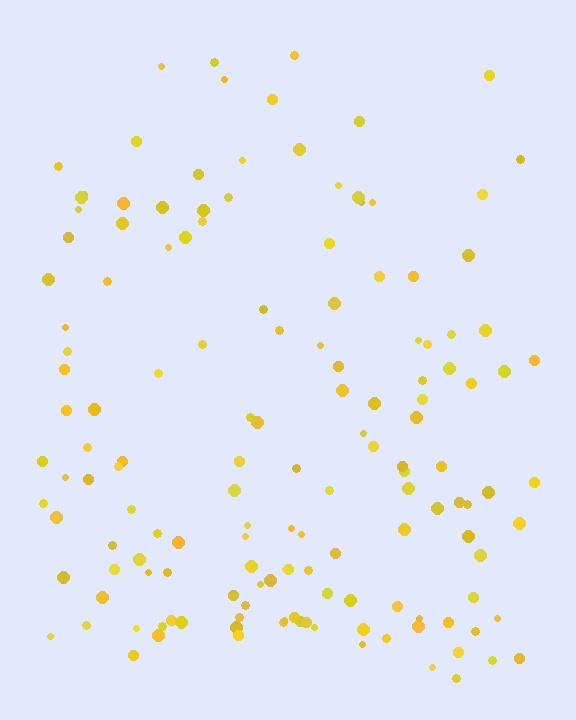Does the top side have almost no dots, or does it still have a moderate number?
Still a moderate number, just noticeably fewer than the bottom.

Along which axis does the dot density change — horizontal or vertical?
Vertical.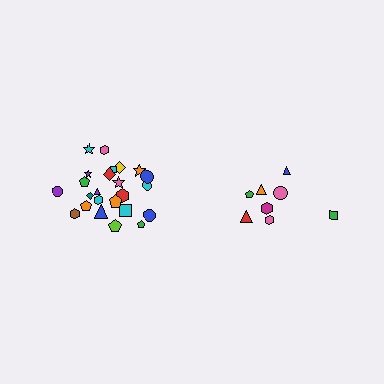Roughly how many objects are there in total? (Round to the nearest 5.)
Roughly 35 objects in total.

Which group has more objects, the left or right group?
The left group.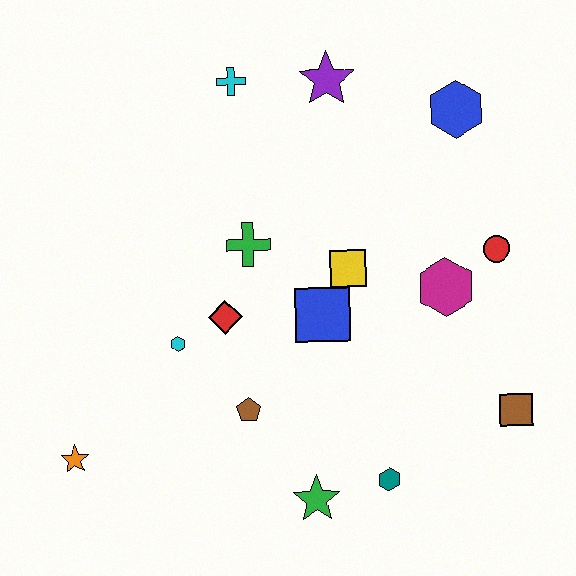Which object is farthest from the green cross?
The brown square is farthest from the green cross.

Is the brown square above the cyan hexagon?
No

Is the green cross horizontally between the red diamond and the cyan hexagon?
No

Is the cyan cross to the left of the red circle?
Yes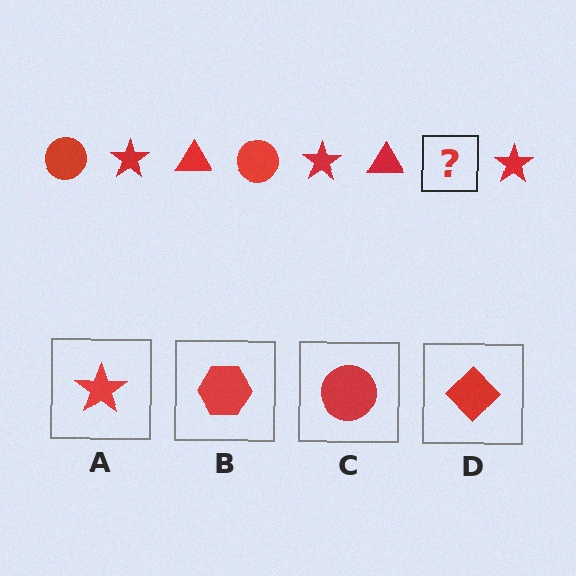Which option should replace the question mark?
Option C.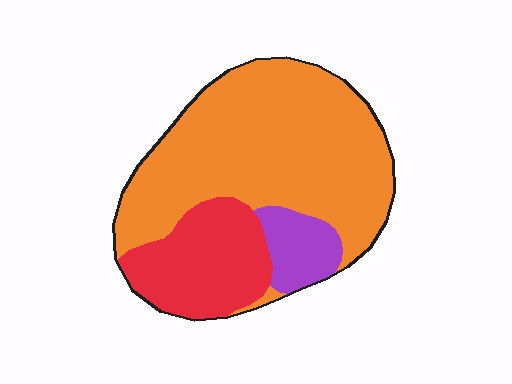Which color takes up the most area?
Orange, at roughly 65%.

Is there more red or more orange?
Orange.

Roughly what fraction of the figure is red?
Red covers about 25% of the figure.